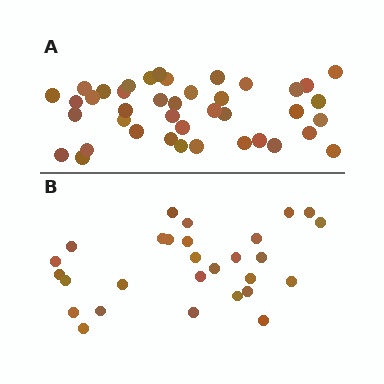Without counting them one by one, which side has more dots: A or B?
Region A (the top region) has more dots.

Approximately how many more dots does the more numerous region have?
Region A has approximately 15 more dots than region B.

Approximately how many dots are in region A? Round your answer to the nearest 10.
About 40 dots. (The exact count is 41, which rounds to 40.)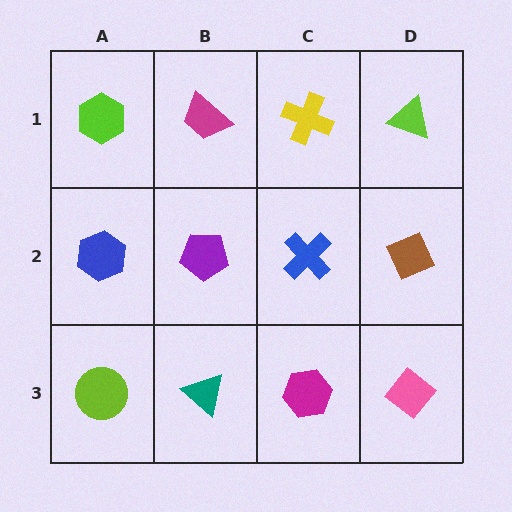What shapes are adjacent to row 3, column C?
A blue cross (row 2, column C), a teal triangle (row 3, column B), a pink diamond (row 3, column D).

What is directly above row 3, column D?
A brown diamond.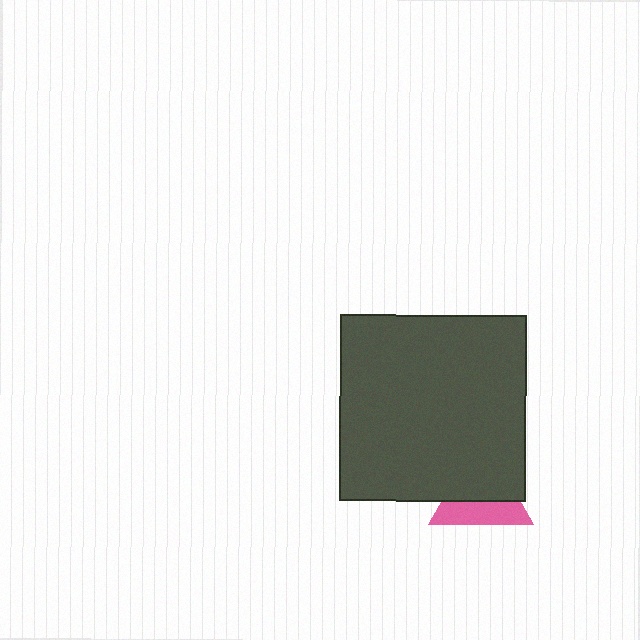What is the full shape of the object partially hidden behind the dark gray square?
The partially hidden object is a pink triangle.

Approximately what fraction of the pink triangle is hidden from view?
Roughly 58% of the pink triangle is hidden behind the dark gray square.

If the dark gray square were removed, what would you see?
You would see the complete pink triangle.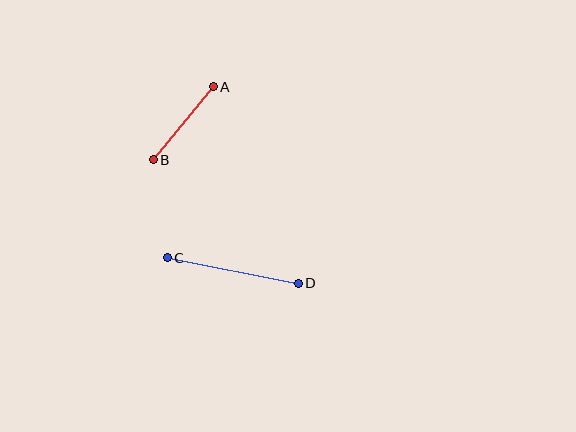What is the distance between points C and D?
The distance is approximately 133 pixels.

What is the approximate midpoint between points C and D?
The midpoint is at approximately (233, 271) pixels.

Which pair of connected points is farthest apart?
Points C and D are farthest apart.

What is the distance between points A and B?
The distance is approximately 95 pixels.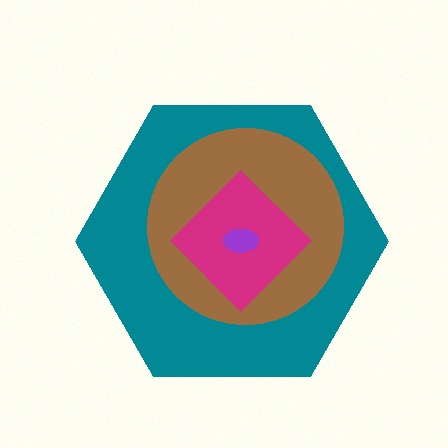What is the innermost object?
The purple ellipse.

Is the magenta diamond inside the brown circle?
Yes.